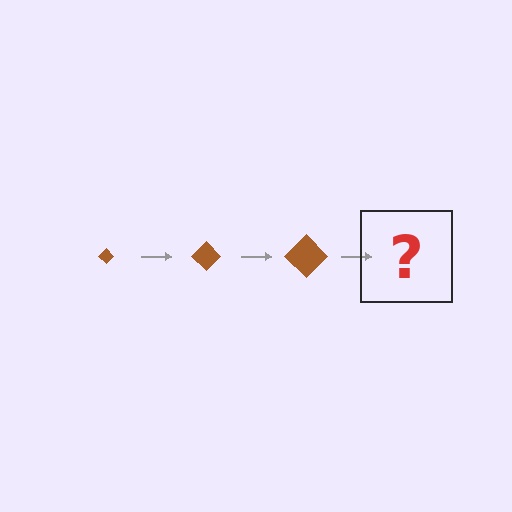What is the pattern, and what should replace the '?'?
The pattern is that the diamond gets progressively larger each step. The '?' should be a brown diamond, larger than the previous one.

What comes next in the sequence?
The next element should be a brown diamond, larger than the previous one.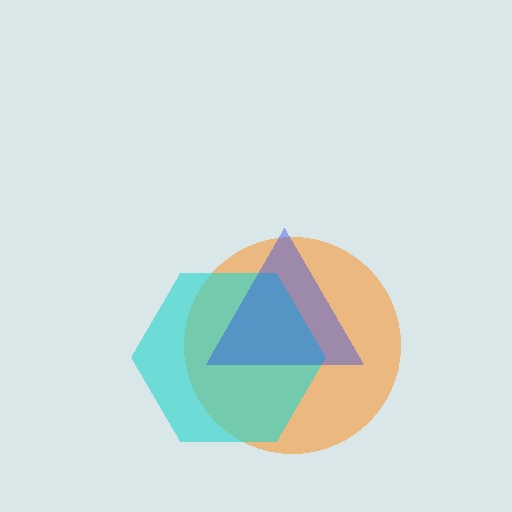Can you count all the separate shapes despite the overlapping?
Yes, there are 3 separate shapes.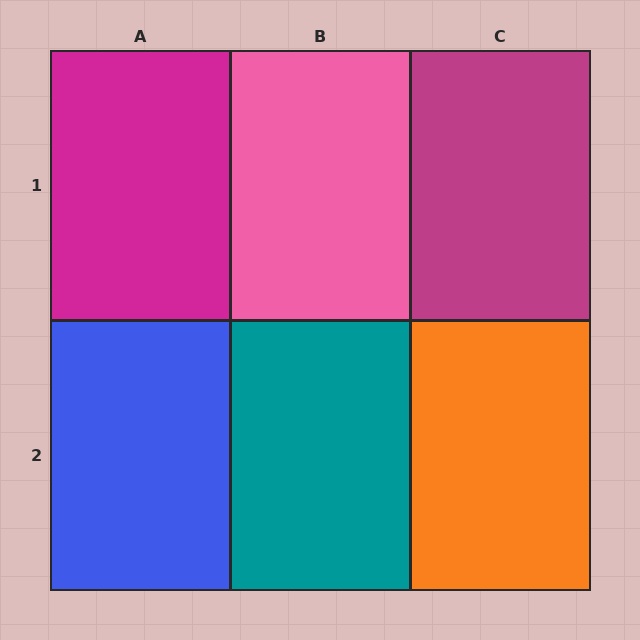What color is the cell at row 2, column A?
Blue.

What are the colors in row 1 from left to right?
Magenta, pink, magenta.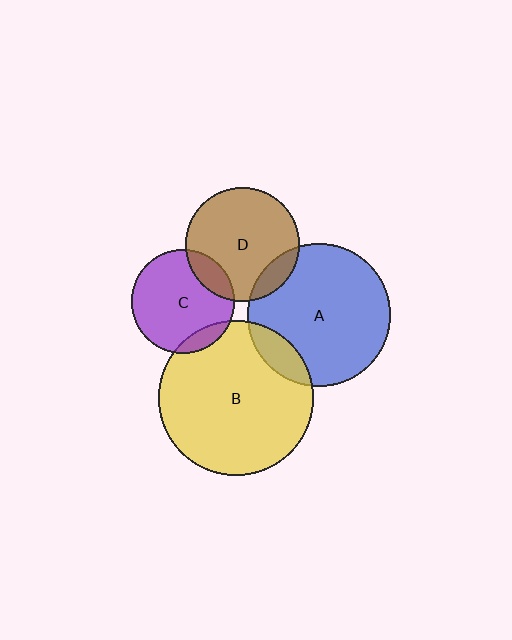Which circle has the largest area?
Circle B (yellow).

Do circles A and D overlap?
Yes.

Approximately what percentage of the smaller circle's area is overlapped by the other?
Approximately 15%.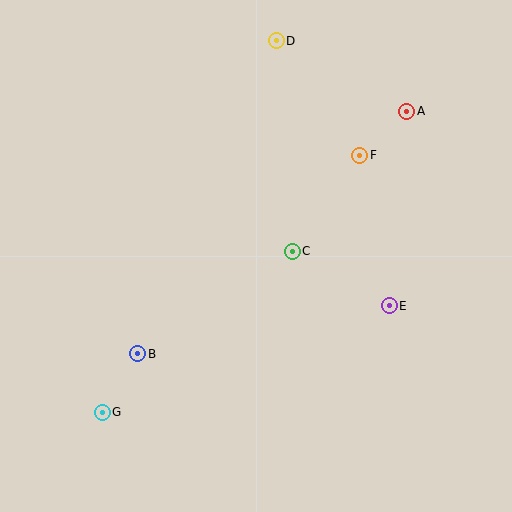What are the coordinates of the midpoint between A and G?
The midpoint between A and G is at (255, 262).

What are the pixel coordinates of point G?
Point G is at (102, 412).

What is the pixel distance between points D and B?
The distance between D and B is 342 pixels.